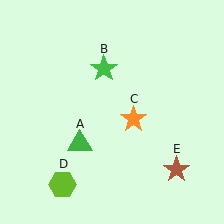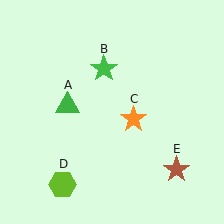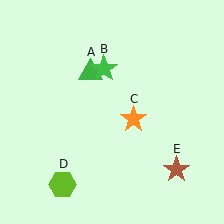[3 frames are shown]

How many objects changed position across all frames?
1 object changed position: green triangle (object A).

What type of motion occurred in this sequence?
The green triangle (object A) rotated clockwise around the center of the scene.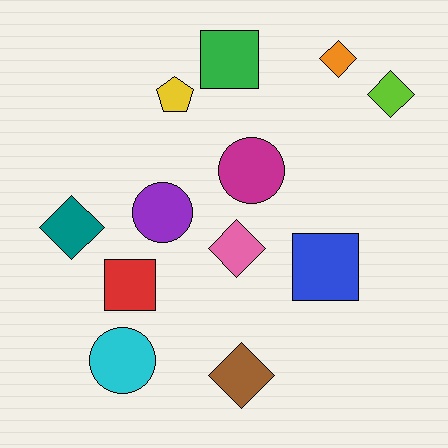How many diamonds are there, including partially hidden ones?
There are 5 diamonds.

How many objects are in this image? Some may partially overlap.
There are 12 objects.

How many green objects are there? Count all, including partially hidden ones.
There is 1 green object.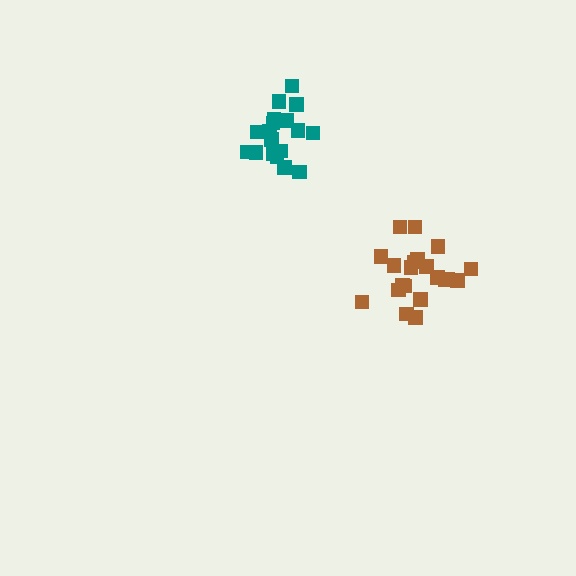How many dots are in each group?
Group 1: 18 dots, Group 2: 21 dots (39 total).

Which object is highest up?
The teal cluster is topmost.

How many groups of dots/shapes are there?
There are 2 groups.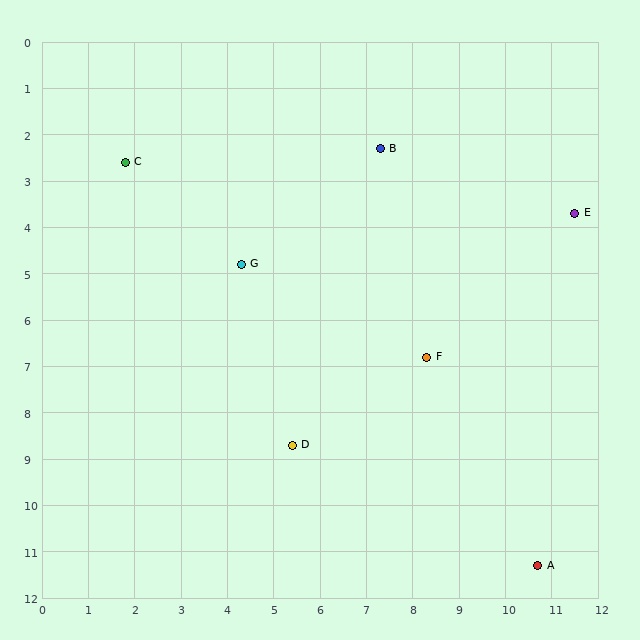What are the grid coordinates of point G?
Point G is at approximately (4.3, 4.8).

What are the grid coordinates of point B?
Point B is at approximately (7.3, 2.3).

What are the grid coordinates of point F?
Point F is at approximately (8.3, 6.8).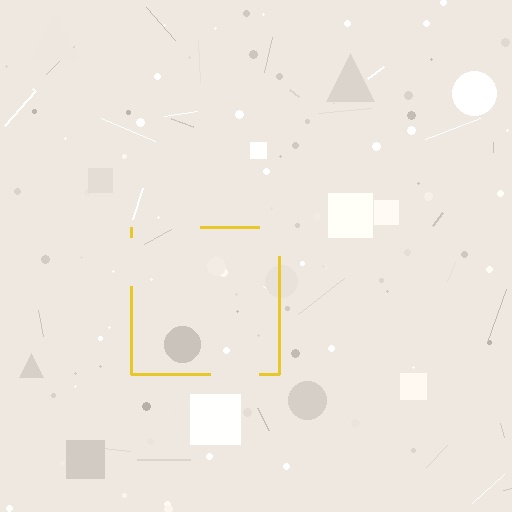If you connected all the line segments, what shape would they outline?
They would outline a square.